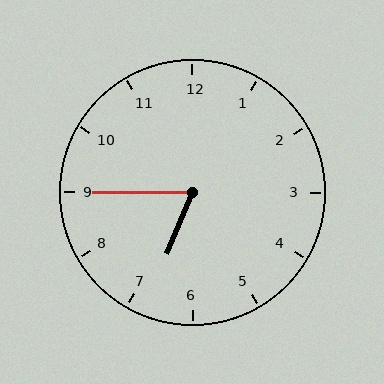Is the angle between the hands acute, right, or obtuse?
It is acute.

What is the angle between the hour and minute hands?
Approximately 68 degrees.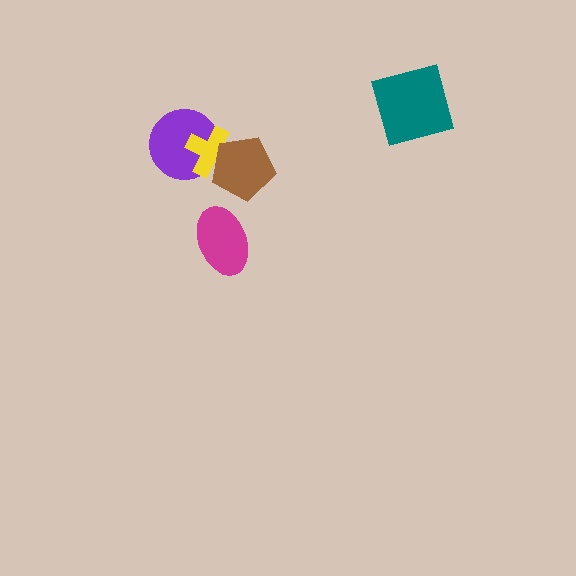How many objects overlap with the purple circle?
1 object overlaps with the purple circle.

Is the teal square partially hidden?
No, no other shape covers it.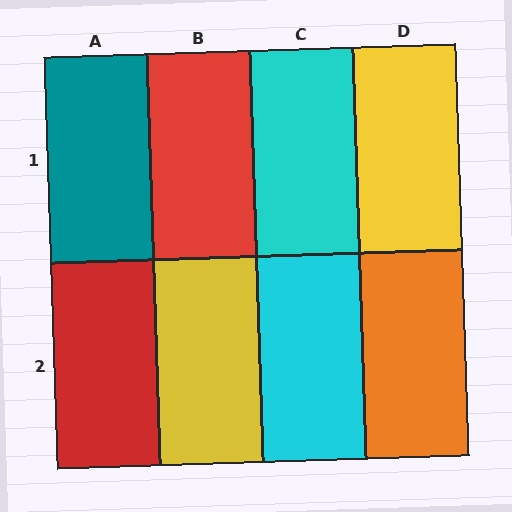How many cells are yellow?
2 cells are yellow.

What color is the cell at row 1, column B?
Red.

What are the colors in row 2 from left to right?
Red, yellow, cyan, orange.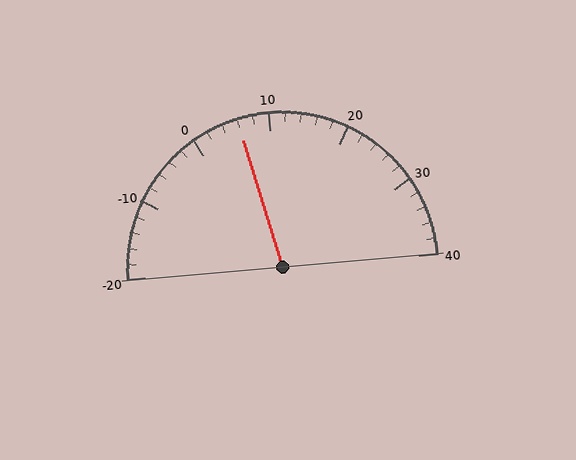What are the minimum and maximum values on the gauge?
The gauge ranges from -20 to 40.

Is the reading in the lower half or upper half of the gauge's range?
The reading is in the lower half of the range (-20 to 40).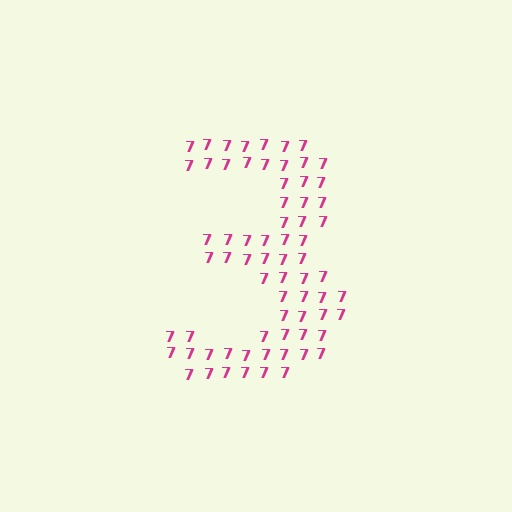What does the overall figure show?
The overall figure shows the digit 3.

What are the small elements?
The small elements are digit 7's.